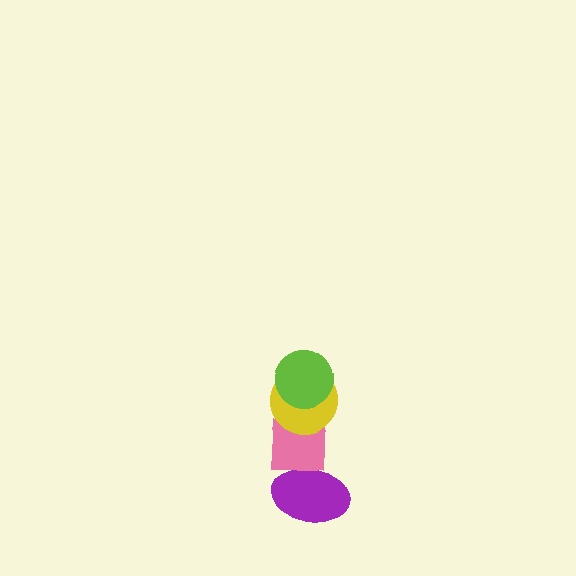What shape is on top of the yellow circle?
The lime circle is on top of the yellow circle.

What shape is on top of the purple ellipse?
The pink square is on top of the purple ellipse.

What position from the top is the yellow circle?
The yellow circle is 2nd from the top.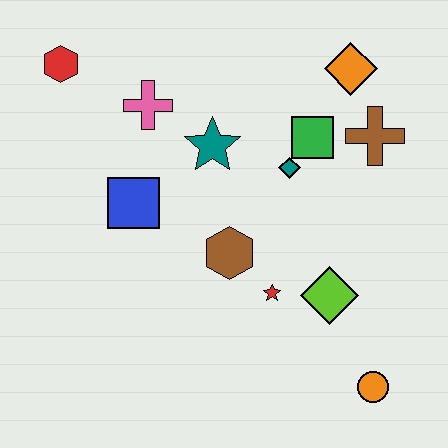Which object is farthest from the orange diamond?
The orange circle is farthest from the orange diamond.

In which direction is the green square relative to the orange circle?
The green square is above the orange circle.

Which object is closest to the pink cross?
The teal star is closest to the pink cross.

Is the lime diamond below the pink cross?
Yes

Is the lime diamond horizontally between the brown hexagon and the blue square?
No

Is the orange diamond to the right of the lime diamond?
Yes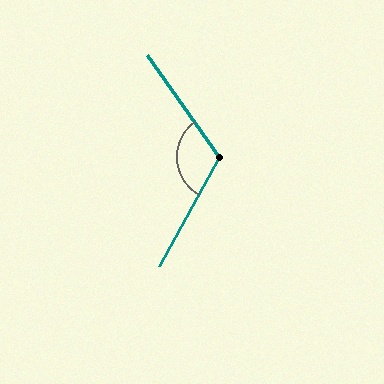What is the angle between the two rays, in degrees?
Approximately 116 degrees.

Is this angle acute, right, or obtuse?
It is obtuse.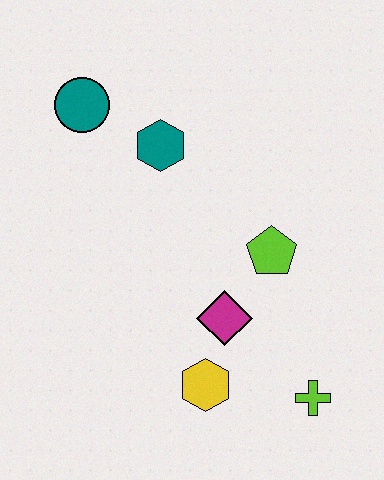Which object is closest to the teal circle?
The teal hexagon is closest to the teal circle.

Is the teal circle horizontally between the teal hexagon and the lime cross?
No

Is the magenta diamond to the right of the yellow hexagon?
Yes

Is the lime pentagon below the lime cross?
No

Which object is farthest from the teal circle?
The lime cross is farthest from the teal circle.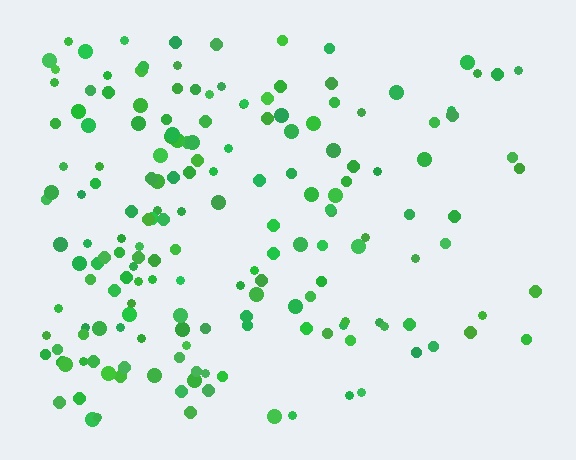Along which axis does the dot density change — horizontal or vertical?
Horizontal.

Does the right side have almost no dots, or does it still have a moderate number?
Still a moderate number, just noticeably fewer than the left.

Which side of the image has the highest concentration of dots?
The left.